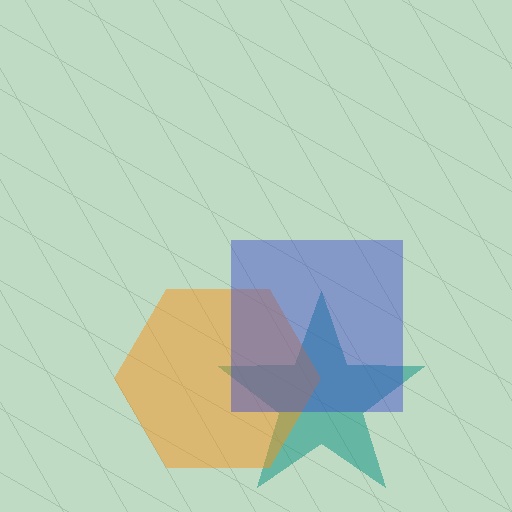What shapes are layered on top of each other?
The layered shapes are: a teal star, an orange hexagon, a blue square.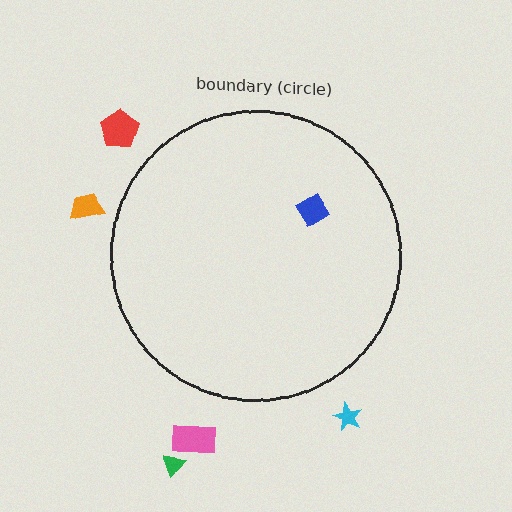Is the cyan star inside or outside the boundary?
Outside.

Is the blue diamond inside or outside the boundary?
Inside.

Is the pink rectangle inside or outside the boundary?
Outside.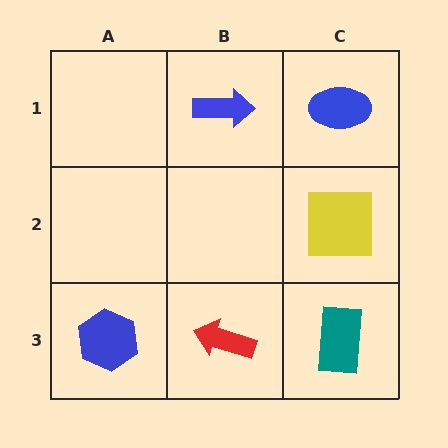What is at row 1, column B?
A blue arrow.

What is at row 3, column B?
A red arrow.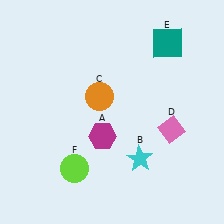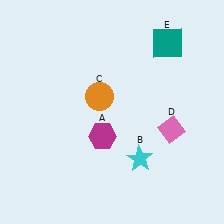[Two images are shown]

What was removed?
The lime circle (F) was removed in Image 2.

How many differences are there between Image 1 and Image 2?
There is 1 difference between the two images.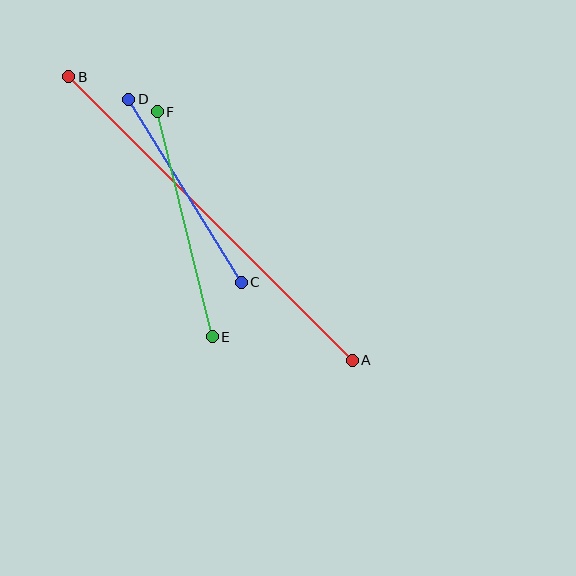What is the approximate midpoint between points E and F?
The midpoint is at approximately (185, 224) pixels.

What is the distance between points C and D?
The distance is approximately 215 pixels.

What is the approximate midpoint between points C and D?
The midpoint is at approximately (185, 191) pixels.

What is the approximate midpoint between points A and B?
The midpoint is at approximately (210, 218) pixels.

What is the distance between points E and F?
The distance is approximately 232 pixels.